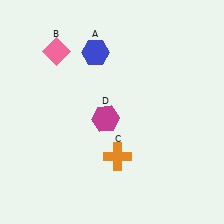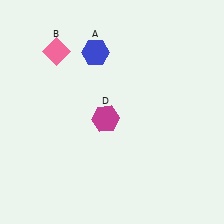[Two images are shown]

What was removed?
The orange cross (C) was removed in Image 2.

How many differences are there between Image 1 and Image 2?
There is 1 difference between the two images.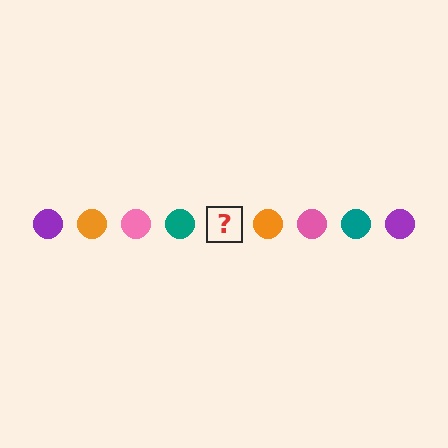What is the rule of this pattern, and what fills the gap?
The rule is that the pattern cycles through purple, orange, pink, teal circles. The gap should be filled with a purple circle.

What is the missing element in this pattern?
The missing element is a purple circle.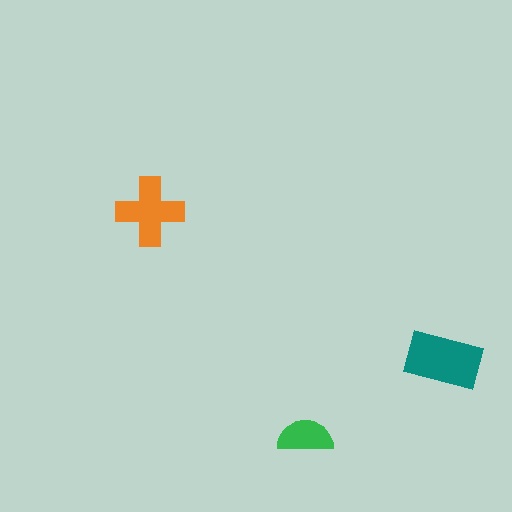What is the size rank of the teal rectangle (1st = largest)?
1st.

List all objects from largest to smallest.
The teal rectangle, the orange cross, the green semicircle.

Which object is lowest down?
The green semicircle is bottommost.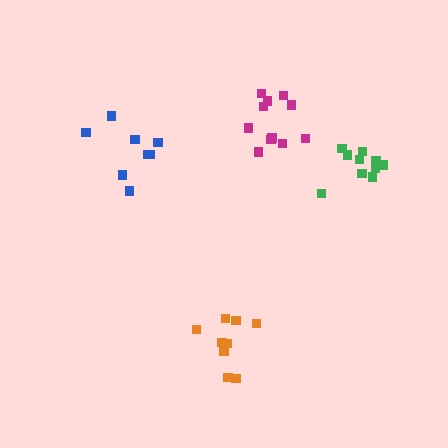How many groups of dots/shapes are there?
There are 4 groups.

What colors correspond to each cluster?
The clusters are colored: green, magenta, orange, blue.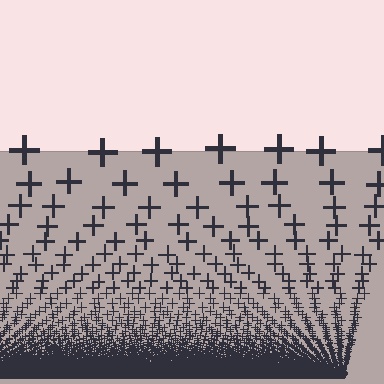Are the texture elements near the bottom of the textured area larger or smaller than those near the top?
Smaller. The gradient is inverted — elements near the bottom are smaller and denser.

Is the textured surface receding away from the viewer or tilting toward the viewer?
The surface appears to tilt toward the viewer. Texture elements get larger and sparser toward the top.